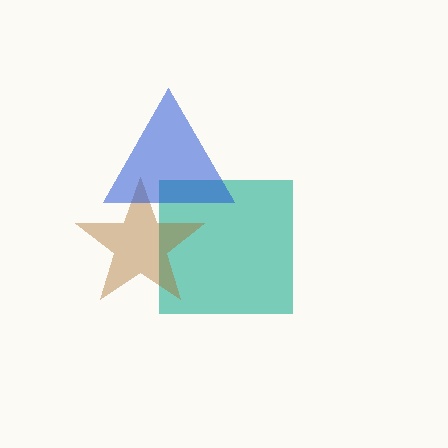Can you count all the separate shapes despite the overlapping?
Yes, there are 3 separate shapes.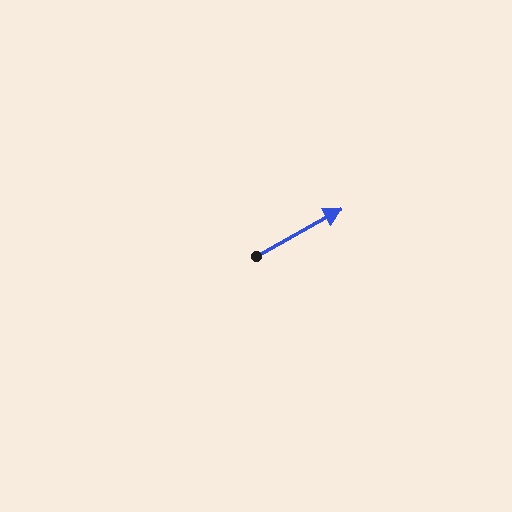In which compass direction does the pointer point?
Northeast.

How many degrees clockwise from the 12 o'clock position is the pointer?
Approximately 61 degrees.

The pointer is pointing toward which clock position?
Roughly 2 o'clock.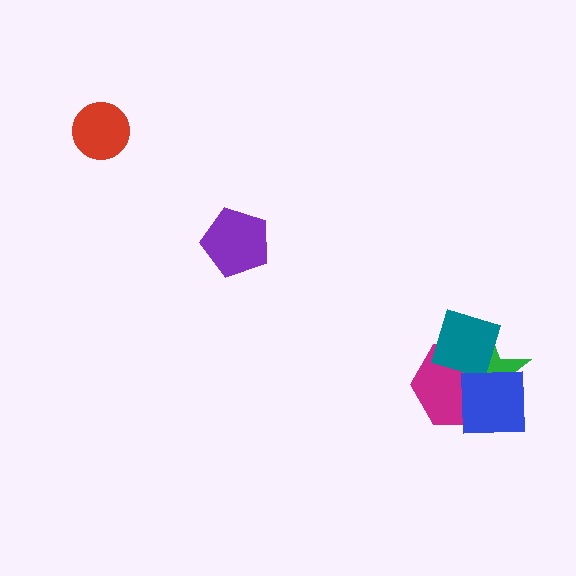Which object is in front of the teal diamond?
The blue square is in front of the teal diamond.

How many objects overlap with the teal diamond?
3 objects overlap with the teal diamond.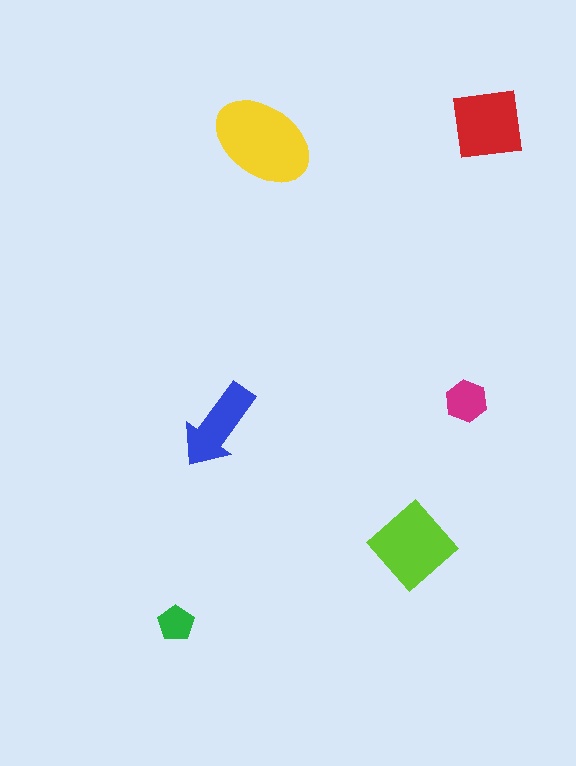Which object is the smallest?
The green pentagon.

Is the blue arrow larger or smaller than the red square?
Smaller.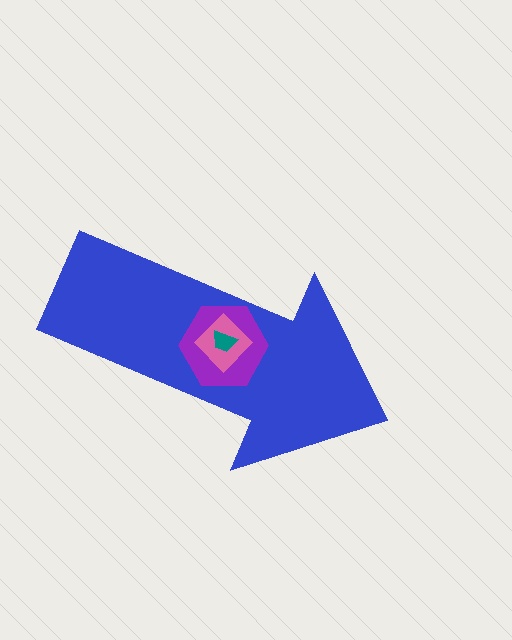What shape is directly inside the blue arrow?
The purple hexagon.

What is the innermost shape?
The teal trapezoid.